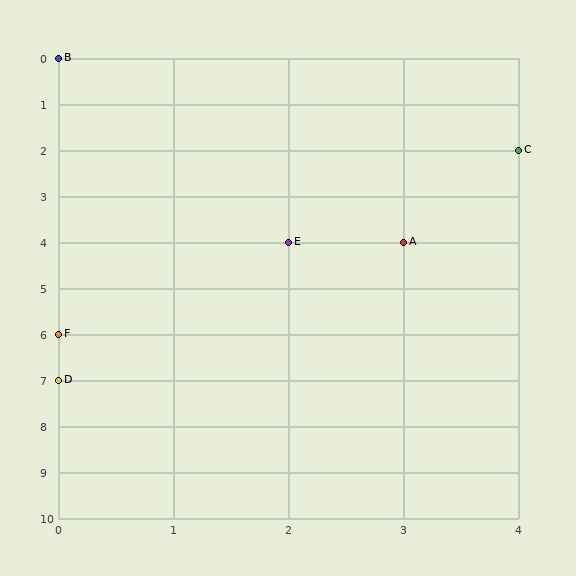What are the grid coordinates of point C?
Point C is at grid coordinates (4, 2).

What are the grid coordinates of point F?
Point F is at grid coordinates (0, 6).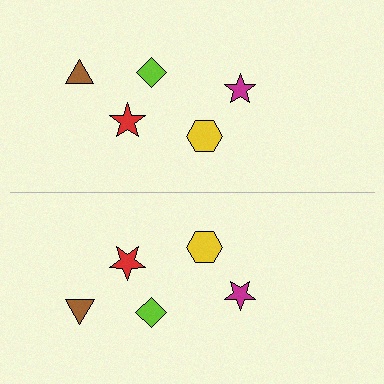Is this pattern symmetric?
Yes, this pattern has bilateral (reflection) symmetry.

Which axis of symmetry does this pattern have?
The pattern has a horizontal axis of symmetry running through the center of the image.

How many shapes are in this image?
There are 10 shapes in this image.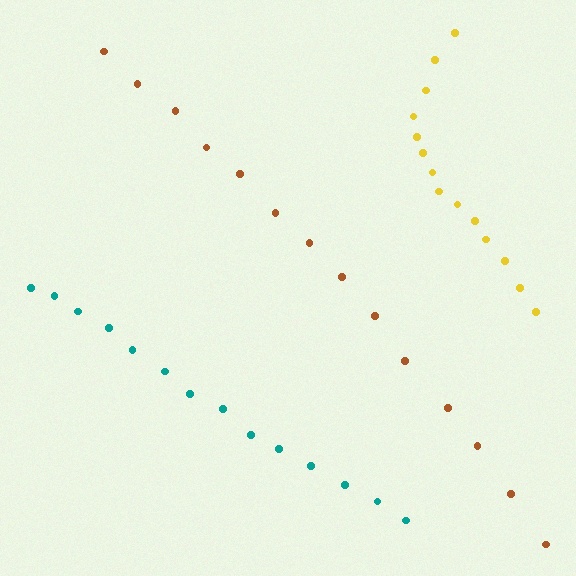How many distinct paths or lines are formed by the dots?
There are 3 distinct paths.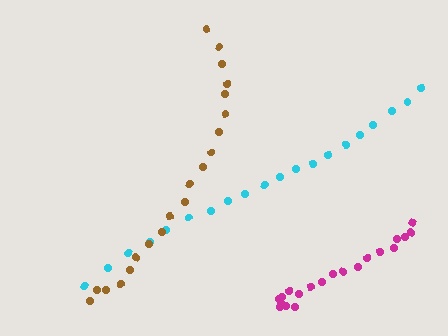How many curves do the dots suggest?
There are 3 distinct paths.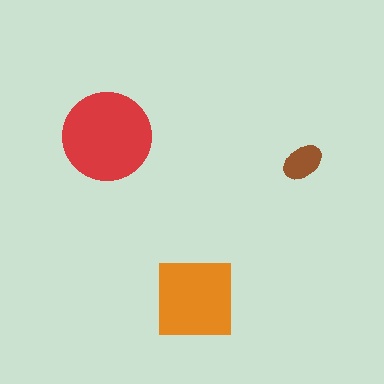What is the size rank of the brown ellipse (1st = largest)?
3rd.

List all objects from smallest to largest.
The brown ellipse, the orange square, the red circle.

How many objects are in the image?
There are 3 objects in the image.